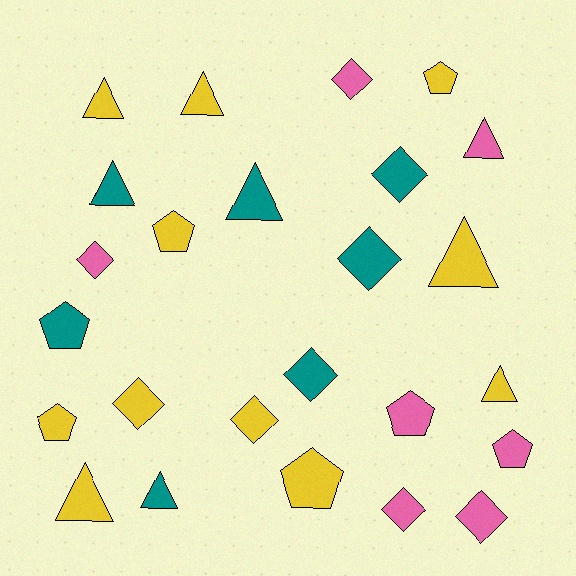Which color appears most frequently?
Yellow, with 11 objects.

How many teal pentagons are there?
There is 1 teal pentagon.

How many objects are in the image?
There are 25 objects.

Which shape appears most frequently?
Triangle, with 9 objects.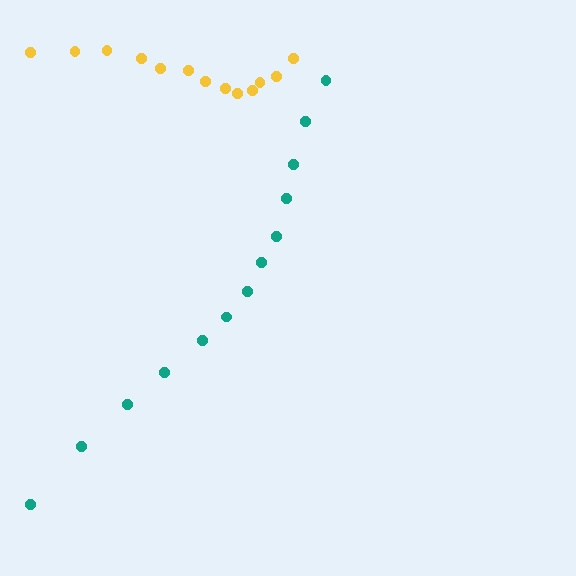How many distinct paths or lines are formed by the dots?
There are 2 distinct paths.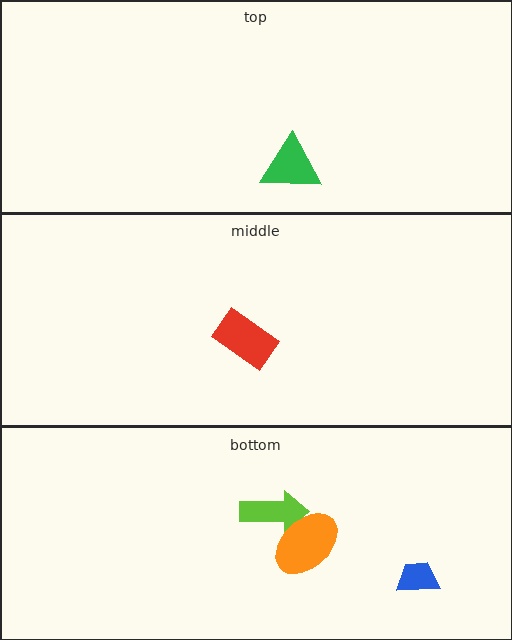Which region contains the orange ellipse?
The bottom region.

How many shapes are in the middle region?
1.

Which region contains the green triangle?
The top region.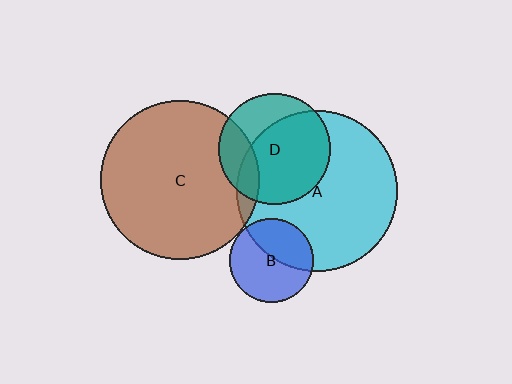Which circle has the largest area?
Circle A (cyan).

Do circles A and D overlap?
Yes.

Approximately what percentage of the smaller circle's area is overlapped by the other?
Approximately 65%.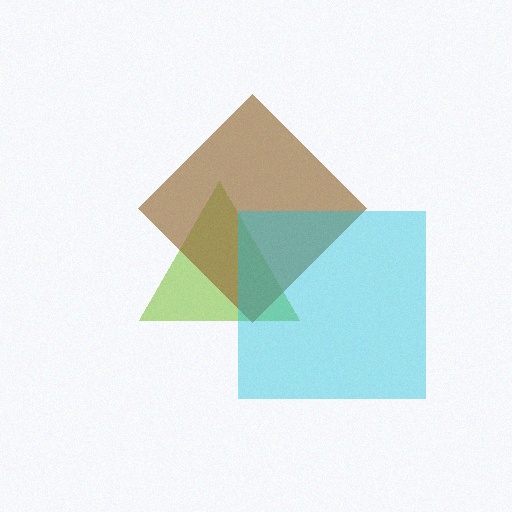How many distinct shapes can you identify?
There are 3 distinct shapes: a lime triangle, a brown diamond, a cyan square.